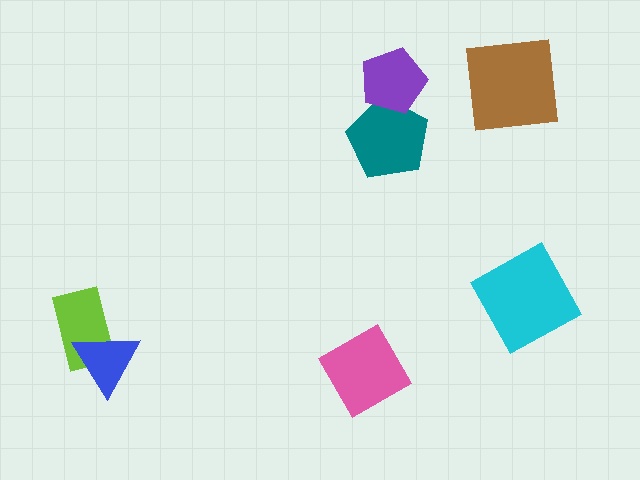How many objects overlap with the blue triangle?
1 object overlaps with the blue triangle.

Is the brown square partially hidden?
No, no other shape covers it.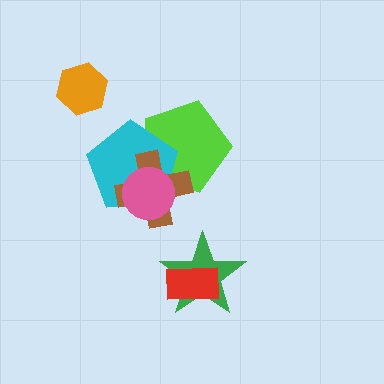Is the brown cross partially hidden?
Yes, it is partially covered by another shape.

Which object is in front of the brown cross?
The pink circle is in front of the brown cross.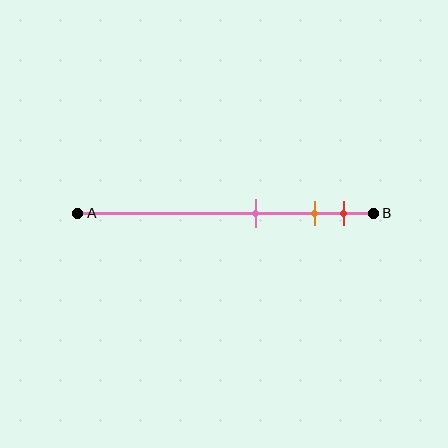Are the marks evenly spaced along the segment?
No, the marks are not evenly spaced.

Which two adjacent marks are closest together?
The orange and red marks are the closest adjacent pair.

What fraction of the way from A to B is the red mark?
The red mark is approximately 90% (0.9) of the way from A to B.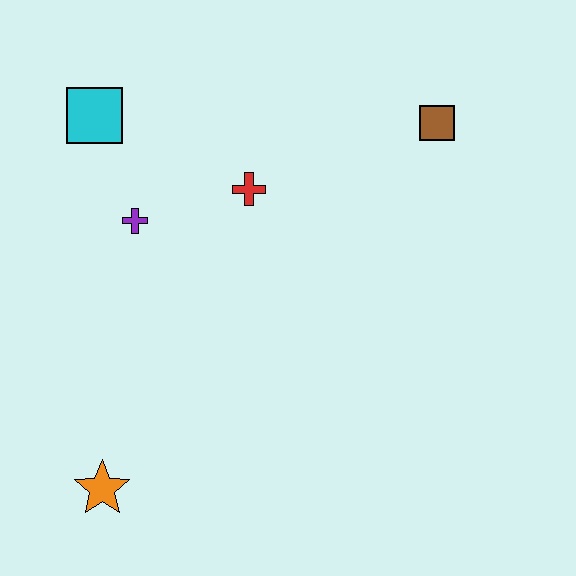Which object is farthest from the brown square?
The orange star is farthest from the brown square.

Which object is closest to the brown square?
The red cross is closest to the brown square.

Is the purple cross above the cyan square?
No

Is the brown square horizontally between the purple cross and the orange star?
No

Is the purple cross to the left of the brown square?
Yes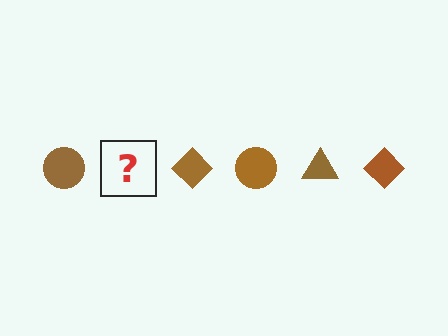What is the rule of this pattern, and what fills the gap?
The rule is that the pattern cycles through circle, triangle, diamond shapes in brown. The gap should be filled with a brown triangle.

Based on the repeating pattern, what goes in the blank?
The blank should be a brown triangle.